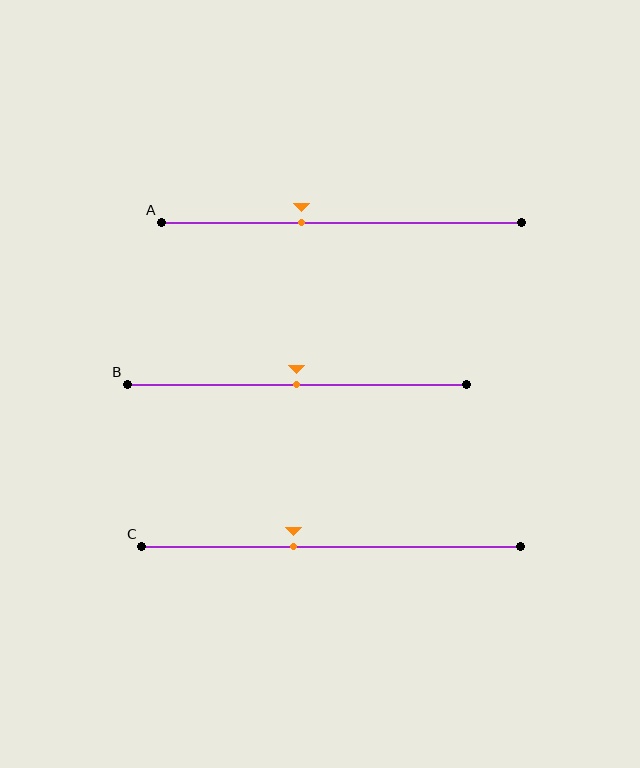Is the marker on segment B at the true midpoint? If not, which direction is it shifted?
Yes, the marker on segment B is at the true midpoint.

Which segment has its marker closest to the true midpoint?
Segment B has its marker closest to the true midpoint.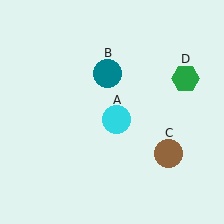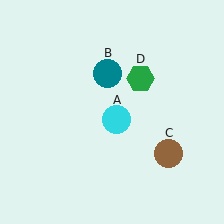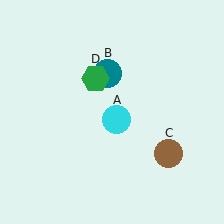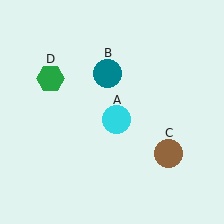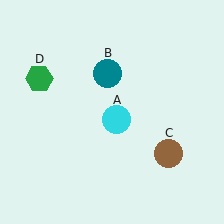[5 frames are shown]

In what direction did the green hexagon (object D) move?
The green hexagon (object D) moved left.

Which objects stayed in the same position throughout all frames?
Cyan circle (object A) and teal circle (object B) and brown circle (object C) remained stationary.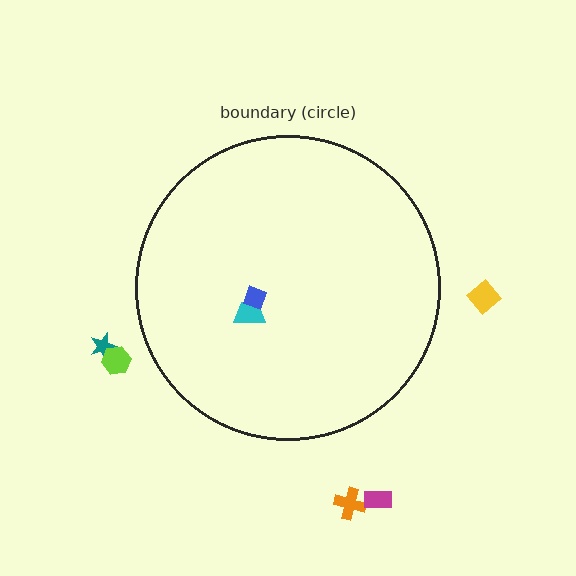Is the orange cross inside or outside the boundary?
Outside.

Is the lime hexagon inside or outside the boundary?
Outside.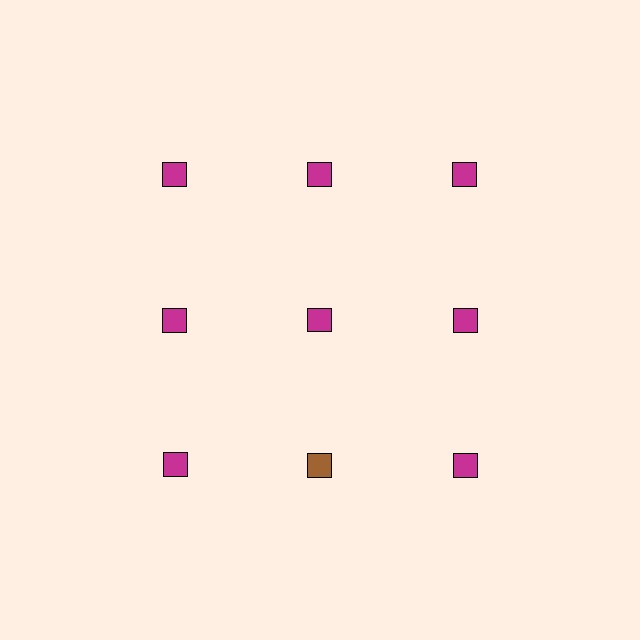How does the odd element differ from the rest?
It has a different color: brown instead of magenta.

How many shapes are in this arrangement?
There are 9 shapes arranged in a grid pattern.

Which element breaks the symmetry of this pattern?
The brown square in the third row, second from left column breaks the symmetry. All other shapes are magenta squares.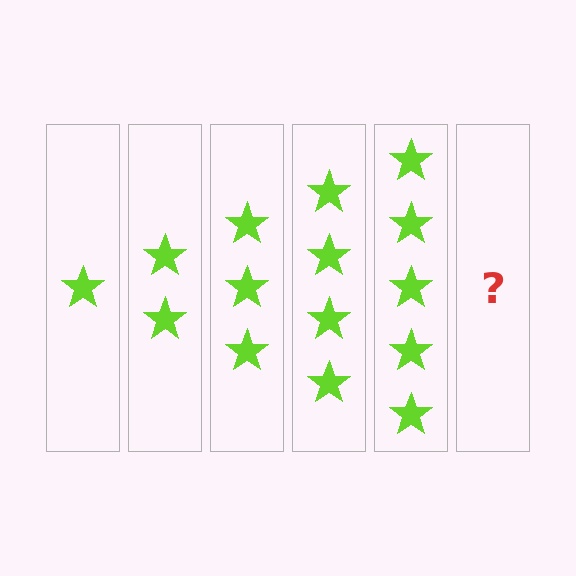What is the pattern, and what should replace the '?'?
The pattern is that each step adds one more star. The '?' should be 6 stars.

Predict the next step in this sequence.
The next step is 6 stars.